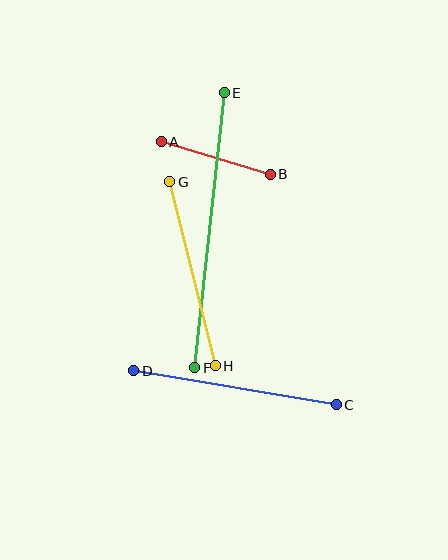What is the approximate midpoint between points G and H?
The midpoint is at approximately (193, 274) pixels.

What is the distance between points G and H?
The distance is approximately 190 pixels.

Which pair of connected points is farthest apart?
Points E and F are farthest apart.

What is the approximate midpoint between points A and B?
The midpoint is at approximately (216, 158) pixels.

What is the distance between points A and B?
The distance is approximately 114 pixels.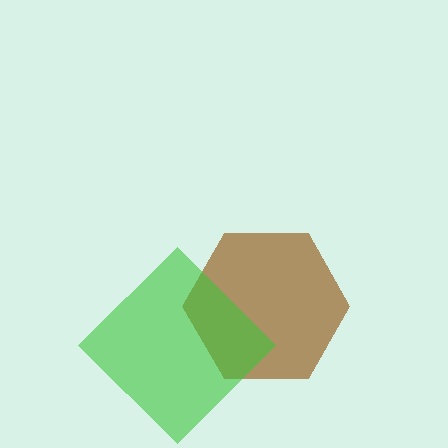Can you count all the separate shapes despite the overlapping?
Yes, there are 2 separate shapes.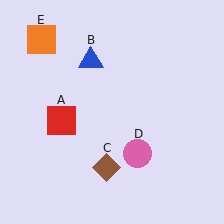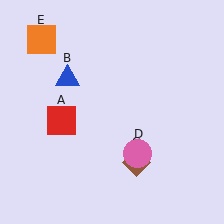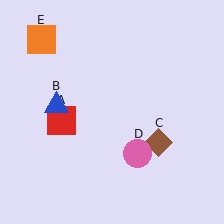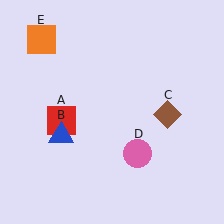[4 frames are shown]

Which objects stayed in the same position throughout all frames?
Red square (object A) and pink circle (object D) and orange square (object E) remained stationary.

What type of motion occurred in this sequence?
The blue triangle (object B), brown diamond (object C) rotated counterclockwise around the center of the scene.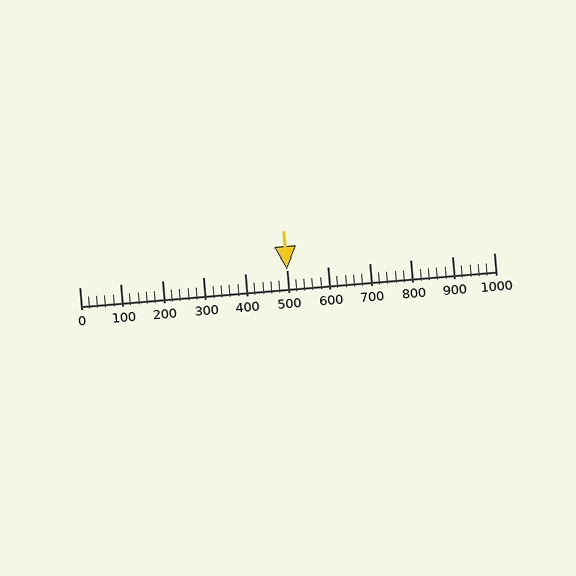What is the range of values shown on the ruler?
The ruler shows values from 0 to 1000.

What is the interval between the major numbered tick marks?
The major tick marks are spaced 100 units apart.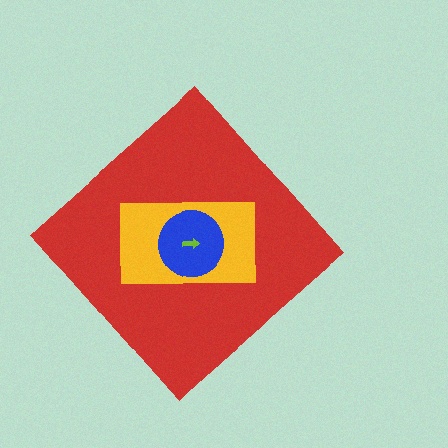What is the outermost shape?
The red diamond.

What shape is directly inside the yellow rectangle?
The blue circle.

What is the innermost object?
The lime arrow.